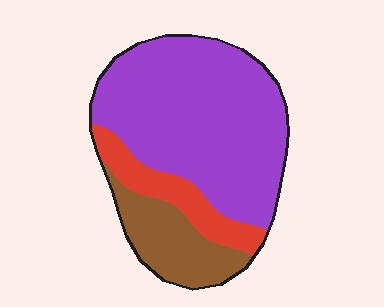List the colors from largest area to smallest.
From largest to smallest: purple, brown, red.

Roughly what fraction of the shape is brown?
Brown covers around 20% of the shape.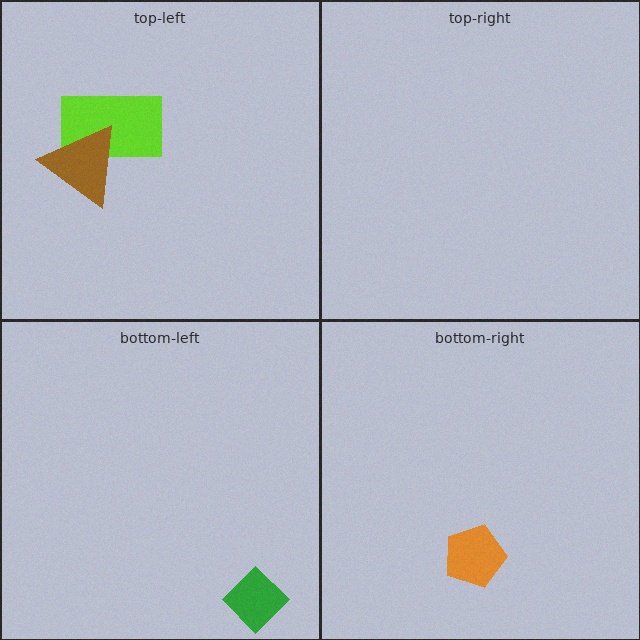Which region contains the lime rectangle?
The top-left region.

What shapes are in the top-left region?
The lime rectangle, the brown triangle.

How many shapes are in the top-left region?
2.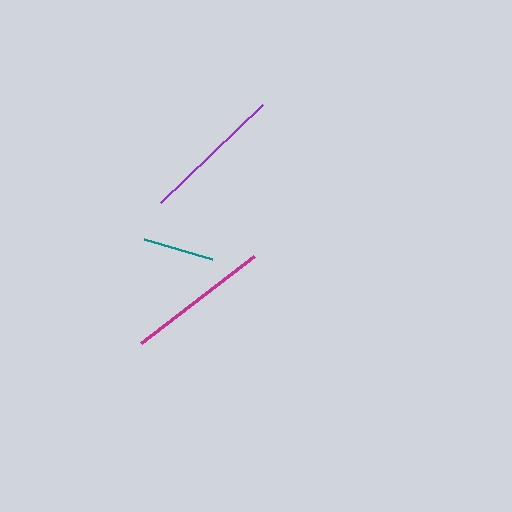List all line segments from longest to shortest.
From longest to shortest: magenta, purple, teal.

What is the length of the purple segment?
The purple segment is approximately 142 pixels long.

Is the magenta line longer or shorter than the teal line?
The magenta line is longer than the teal line.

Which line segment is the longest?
The magenta line is the longest at approximately 143 pixels.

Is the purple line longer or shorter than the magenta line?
The magenta line is longer than the purple line.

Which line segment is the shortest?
The teal line is the shortest at approximately 72 pixels.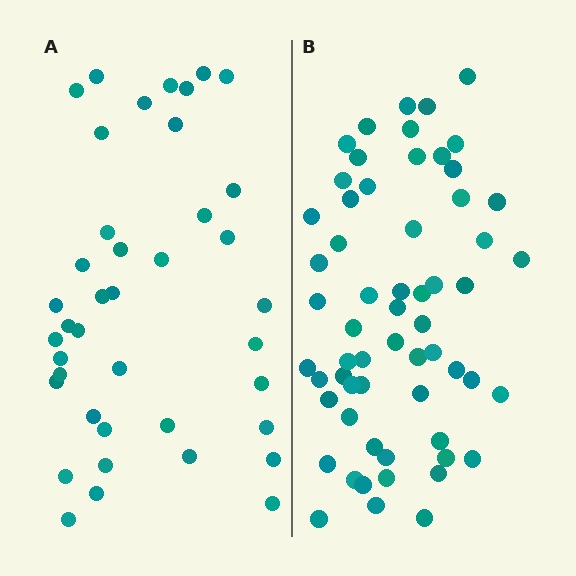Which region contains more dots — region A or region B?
Region B (the right region) has more dots.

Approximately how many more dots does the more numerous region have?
Region B has approximately 20 more dots than region A.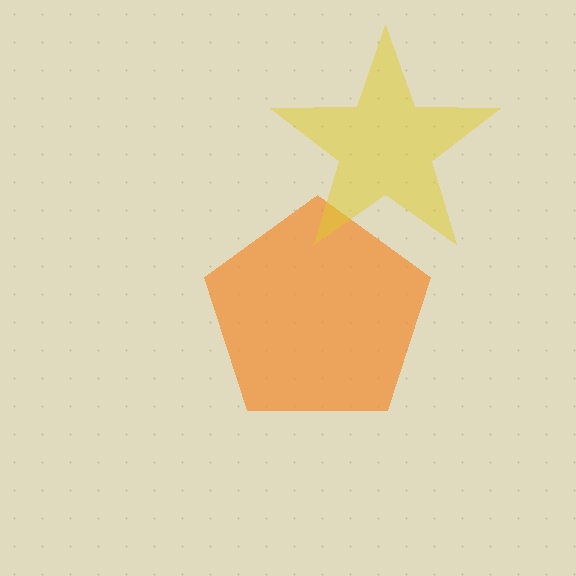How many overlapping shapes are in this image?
There are 2 overlapping shapes in the image.